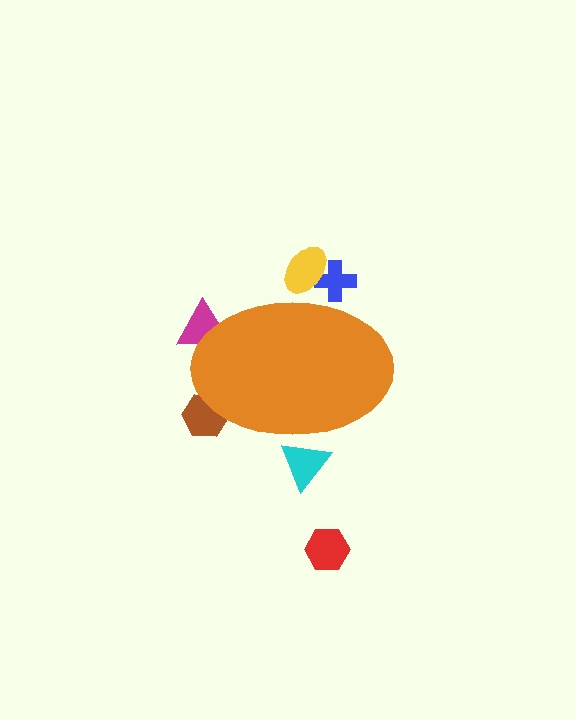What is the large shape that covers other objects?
An orange ellipse.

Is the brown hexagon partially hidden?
Yes, the brown hexagon is partially hidden behind the orange ellipse.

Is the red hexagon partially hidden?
No, the red hexagon is fully visible.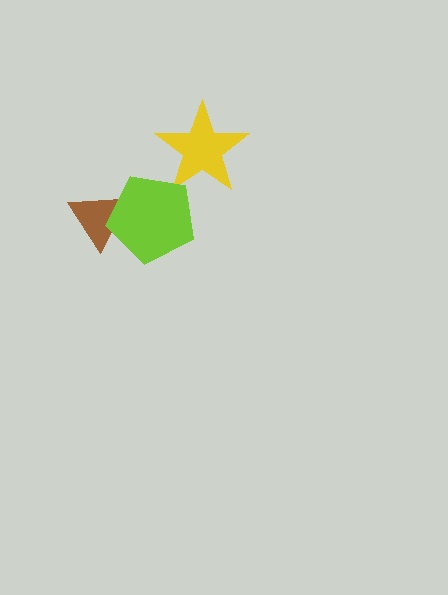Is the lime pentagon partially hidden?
No, no other shape covers it.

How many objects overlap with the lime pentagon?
2 objects overlap with the lime pentagon.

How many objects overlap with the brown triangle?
1 object overlaps with the brown triangle.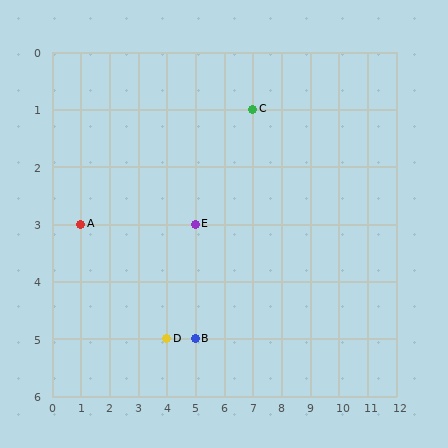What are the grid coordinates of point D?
Point D is at grid coordinates (4, 5).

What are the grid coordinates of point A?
Point A is at grid coordinates (1, 3).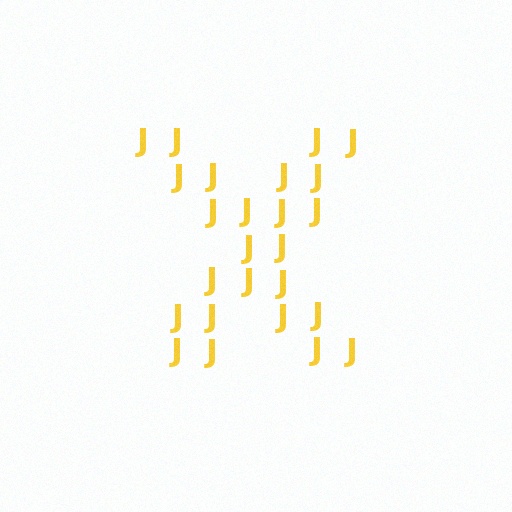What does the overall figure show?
The overall figure shows the letter X.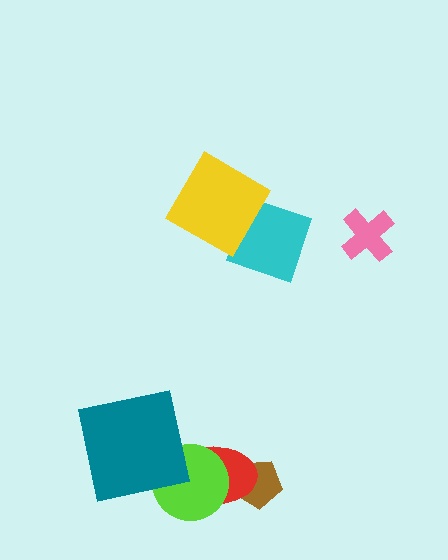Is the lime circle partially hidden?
Yes, it is partially covered by another shape.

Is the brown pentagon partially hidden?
Yes, it is partially covered by another shape.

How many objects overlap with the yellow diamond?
1 object overlaps with the yellow diamond.